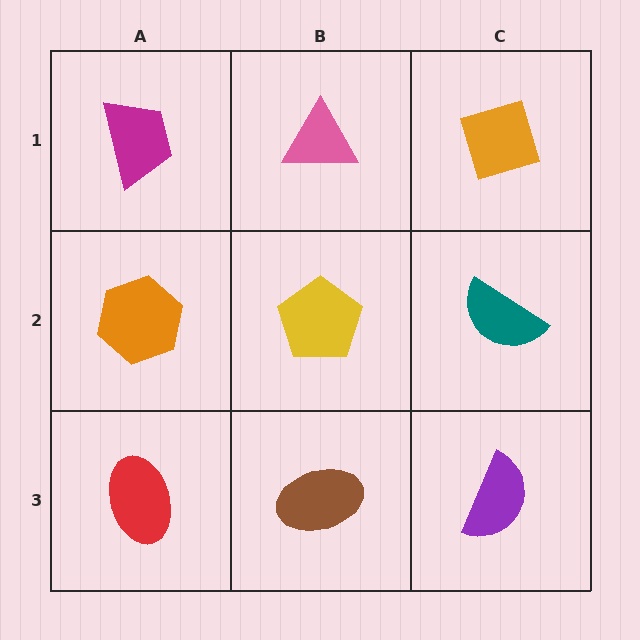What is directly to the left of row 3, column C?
A brown ellipse.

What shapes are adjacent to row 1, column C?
A teal semicircle (row 2, column C), a pink triangle (row 1, column B).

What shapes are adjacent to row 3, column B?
A yellow pentagon (row 2, column B), a red ellipse (row 3, column A), a purple semicircle (row 3, column C).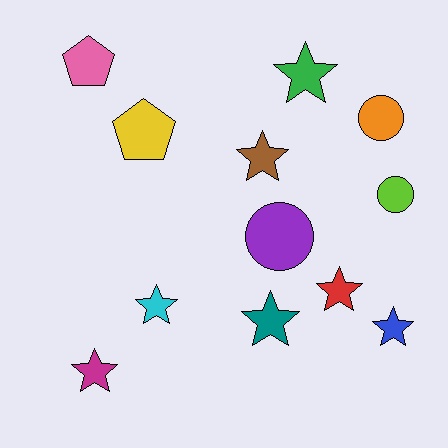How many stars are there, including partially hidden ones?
There are 7 stars.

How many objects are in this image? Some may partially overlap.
There are 12 objects.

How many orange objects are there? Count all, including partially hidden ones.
There is 1 orange object.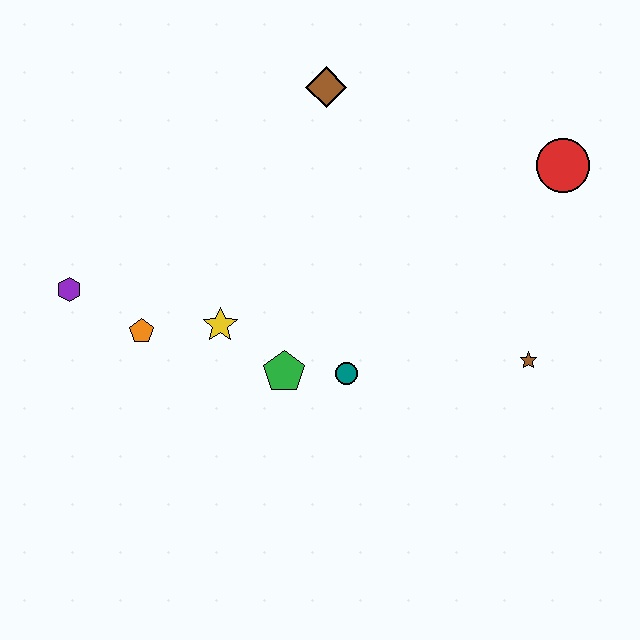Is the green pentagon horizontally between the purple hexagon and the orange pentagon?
No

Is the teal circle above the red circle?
No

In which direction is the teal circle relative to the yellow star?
The teal circle is to the right of the yellow star.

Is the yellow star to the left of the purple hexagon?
No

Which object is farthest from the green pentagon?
The red circle is farthest from the green pentagon.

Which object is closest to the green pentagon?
The teal circle is closest to the green pentagon.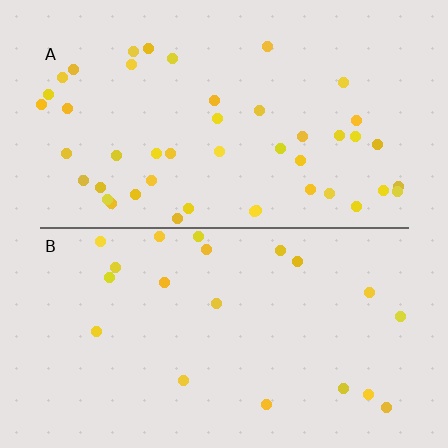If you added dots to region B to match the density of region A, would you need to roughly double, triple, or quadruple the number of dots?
Approximately double.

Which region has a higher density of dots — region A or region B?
A (the top).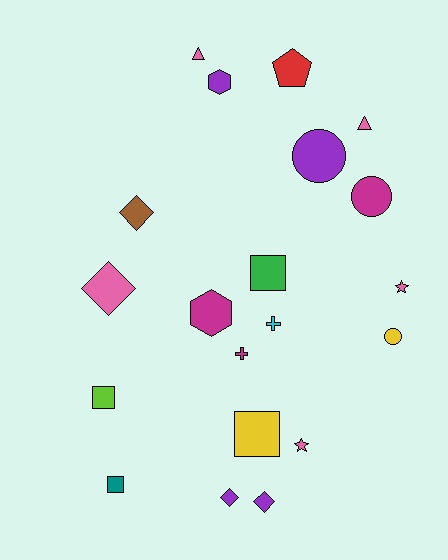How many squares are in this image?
There are 4 squares.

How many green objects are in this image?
There is 1 green object.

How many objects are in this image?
There are 20 objects.